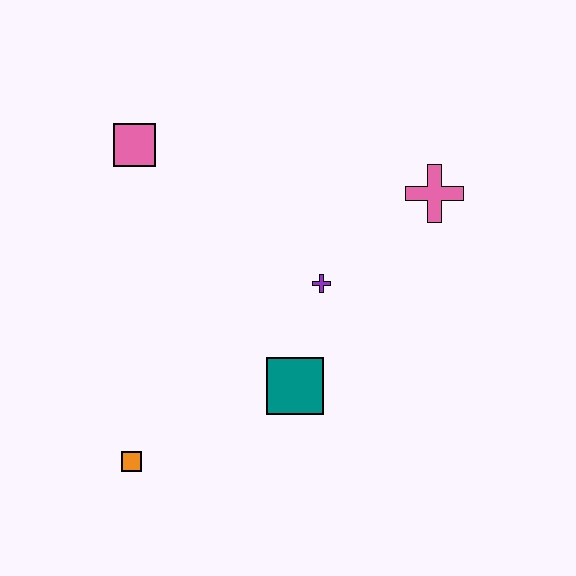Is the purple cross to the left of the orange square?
No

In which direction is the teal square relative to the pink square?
The teal square is below the pink square.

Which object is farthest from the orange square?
The pink cross is farthest from the orange square.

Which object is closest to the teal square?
The purple cross is closest to the teal square.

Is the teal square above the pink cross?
No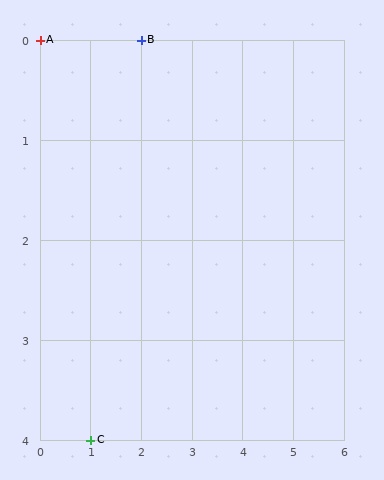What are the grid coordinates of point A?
Point A is at grid coordinates (0, 0).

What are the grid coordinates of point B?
Point B is at grid coordinates (2, 0).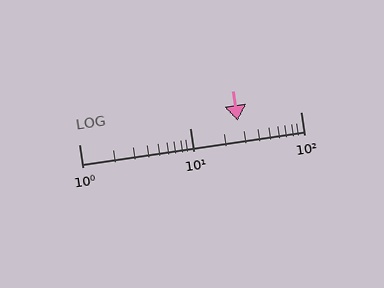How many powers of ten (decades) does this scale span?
The scale spans 2 decades, from 1 to 100.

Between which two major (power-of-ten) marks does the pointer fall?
The pointer is between 10 and 100.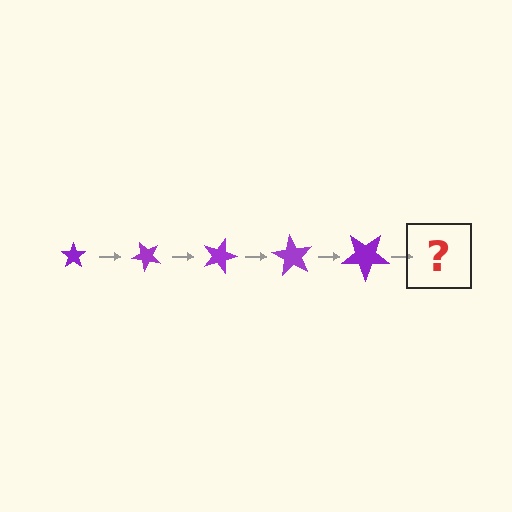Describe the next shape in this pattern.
It should be a star, larger than the previous one and rotated 225 degrees from the start.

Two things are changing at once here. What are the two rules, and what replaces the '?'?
The two rules are that the star grows larger each step and it rotates 45 degrees each step. The '?' should be a star, larger than the previous one and rotated 225 degrees from the start.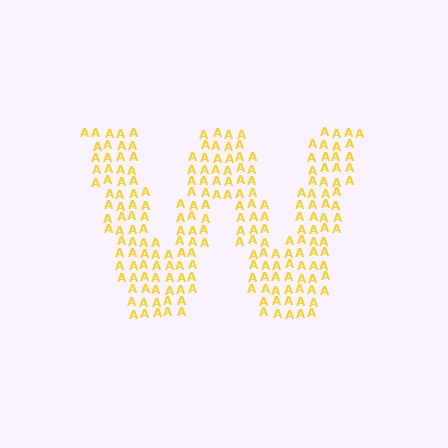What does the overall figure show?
The overall figure shows the letter W.